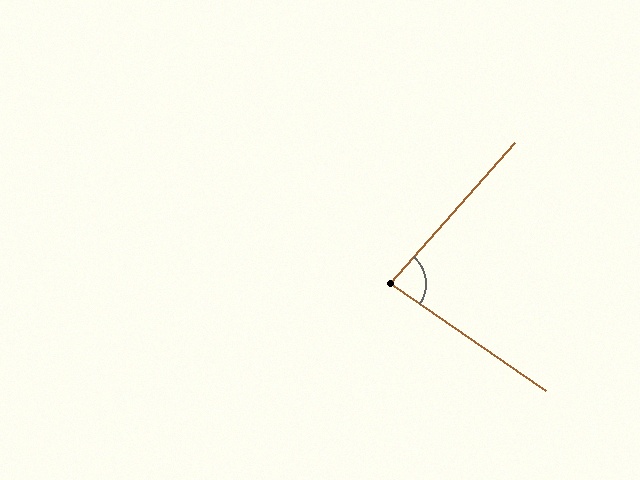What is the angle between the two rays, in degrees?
Approximately 83 degrees.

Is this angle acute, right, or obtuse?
It is acute.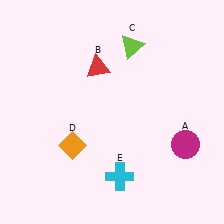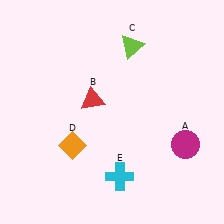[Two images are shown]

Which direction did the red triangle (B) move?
The red triangle (B) moved down.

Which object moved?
The red triangle (B) moved down.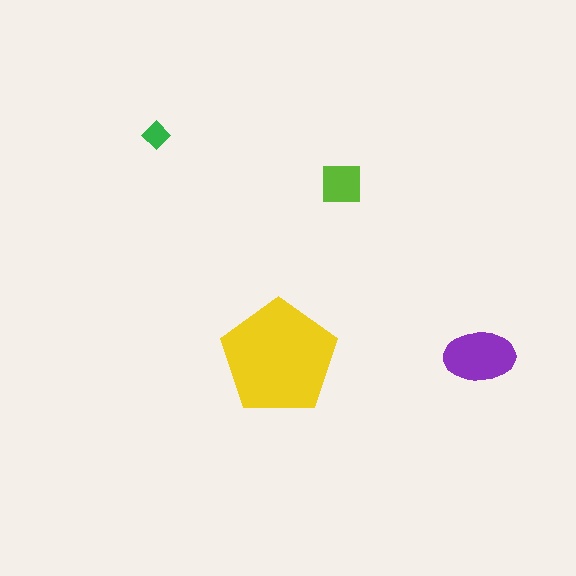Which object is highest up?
The green diamond is topmost.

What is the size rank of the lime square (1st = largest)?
3rd.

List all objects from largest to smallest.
The yellow pentagon, the purple ellipse, the lime square, the green diamond.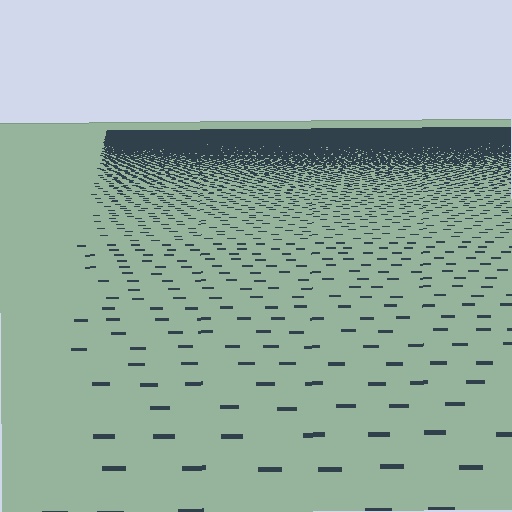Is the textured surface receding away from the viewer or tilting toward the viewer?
The surface is receding away from the viewer. Texture elements get smaller and denser toward the top.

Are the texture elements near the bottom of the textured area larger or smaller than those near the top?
Larger. Near the bottom, elements are closer to the viewer and appear at a bigger on-screen size.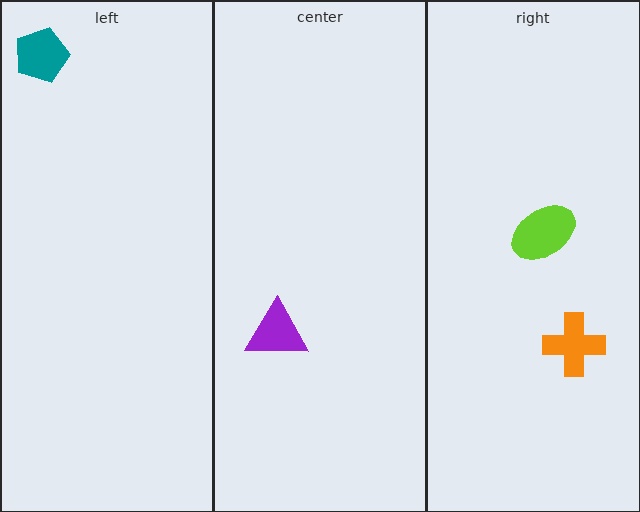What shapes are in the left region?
The teal pentagon.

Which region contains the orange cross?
The right region.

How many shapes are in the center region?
1.